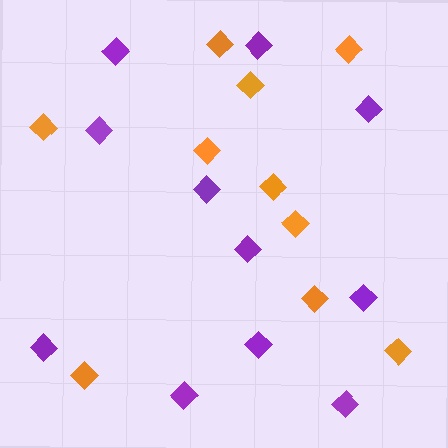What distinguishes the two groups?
There are 2 groups: one group of purple diamonds (11) and one group of orange diamonds (10).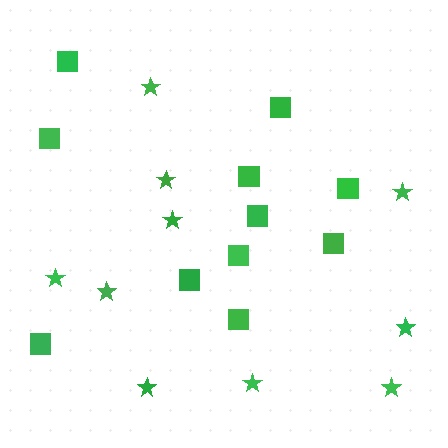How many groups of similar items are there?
There are 2 groups: one group of squares (11) and one group of stars (10).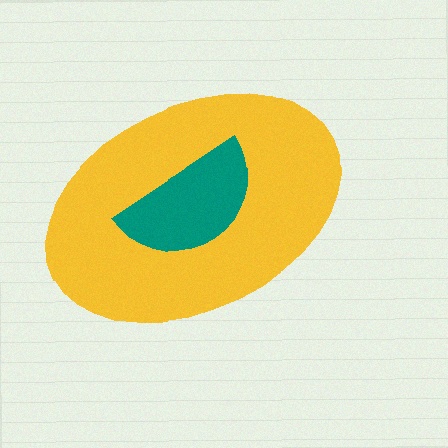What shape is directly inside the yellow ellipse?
The teal semicircle.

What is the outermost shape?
The yellow ellipse.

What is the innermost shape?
The teal semicircle.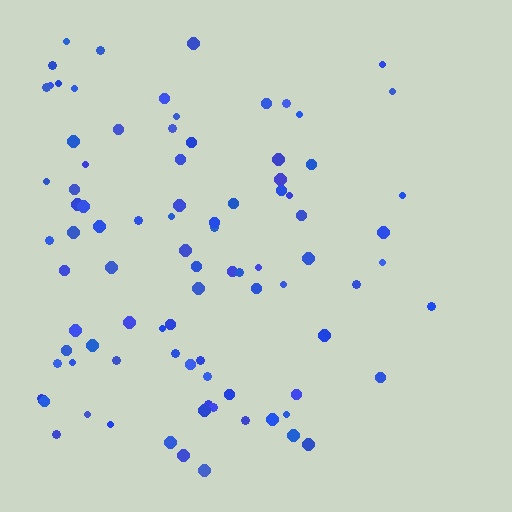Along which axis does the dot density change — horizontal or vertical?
Horizontal.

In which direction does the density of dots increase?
From right to left, with the left side densest.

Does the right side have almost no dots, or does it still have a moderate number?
Still a moderate number, just noticeably fewer than the left.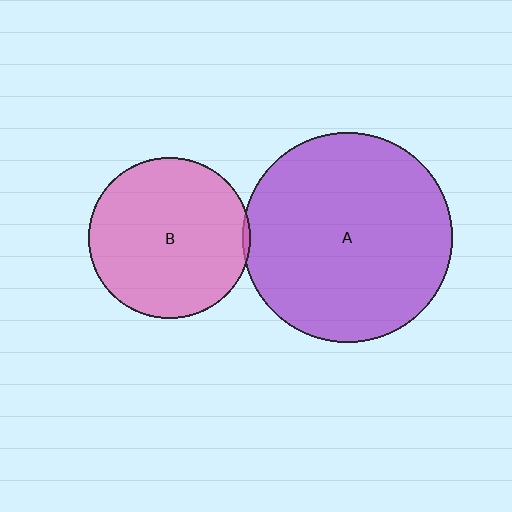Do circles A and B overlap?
Yes.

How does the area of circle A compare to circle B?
Approximately 1.7 times.